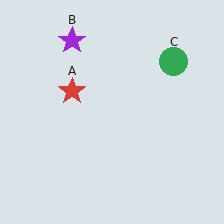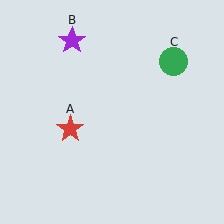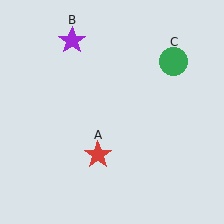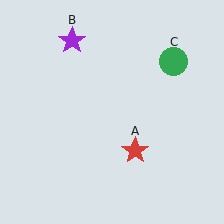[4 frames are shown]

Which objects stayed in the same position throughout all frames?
Purple star (object B) and green circle (object C) remained stationary.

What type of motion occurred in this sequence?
The red star (object A) rotated counterclockwise around the center of the scene.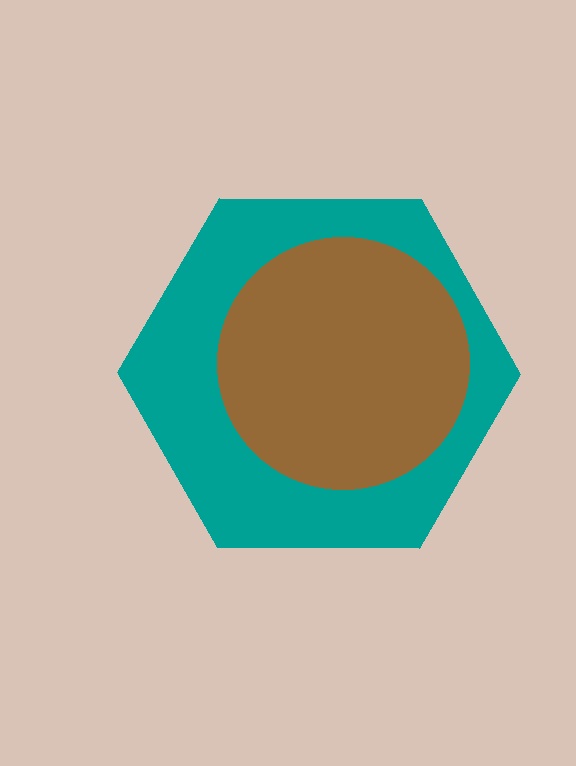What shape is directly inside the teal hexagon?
The brown circle.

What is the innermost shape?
The brown circle.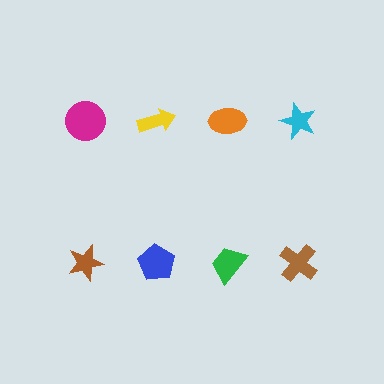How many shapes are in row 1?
4 shapes.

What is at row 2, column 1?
A brown star.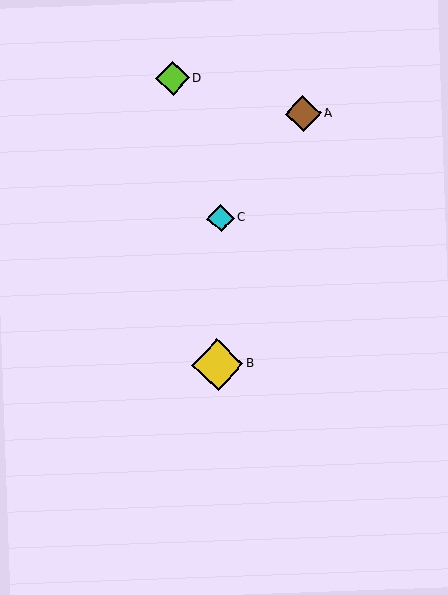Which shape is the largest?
The yellow diamond (labeled B) is the largest.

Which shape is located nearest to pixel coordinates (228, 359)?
The yellow diamond (labeled B) at (217, 365) is nearest to that location.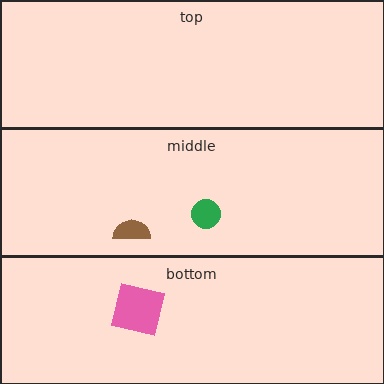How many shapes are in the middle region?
2.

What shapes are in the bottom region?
The pink square.